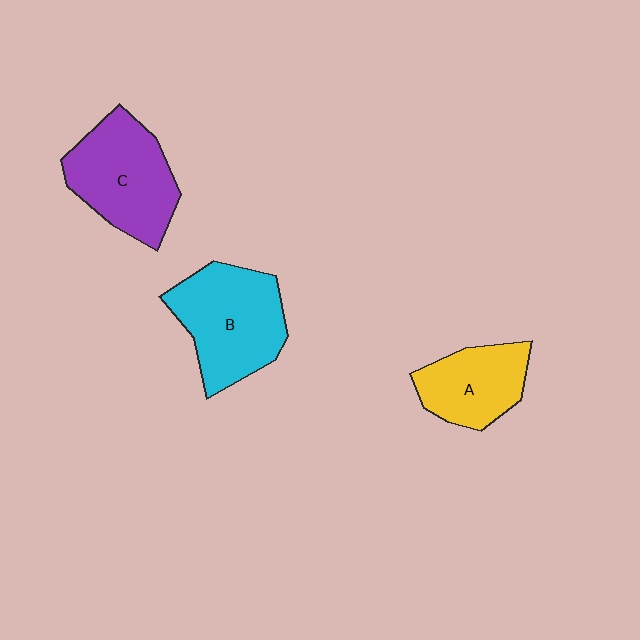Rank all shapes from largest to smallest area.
From largest to smallest: B (cyan), C (purple), A (yellow).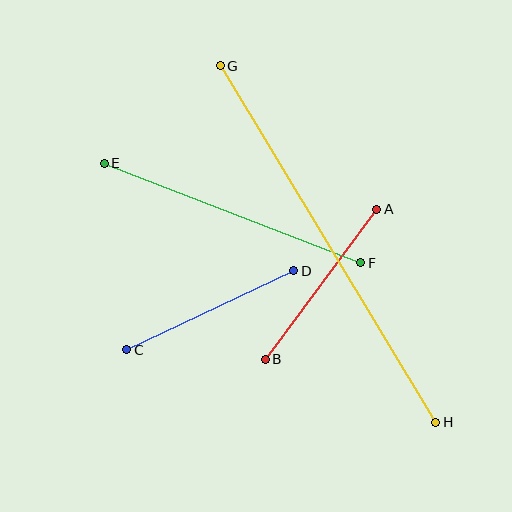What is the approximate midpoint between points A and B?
The midpoint is at approximately (321, 284) pixels.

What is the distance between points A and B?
The distance is approximately 187 pixels.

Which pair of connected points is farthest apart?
Points G and H are farthest apart.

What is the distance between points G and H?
The distance is approximately 417 pixels.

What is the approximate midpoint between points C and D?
The midpoint is at approximately (210, 310) pixels.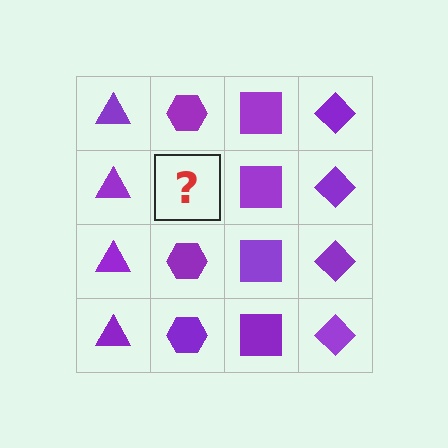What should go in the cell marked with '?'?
The missing cell should contain a purple hexagon.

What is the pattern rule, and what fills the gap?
The rule is that each column has a consistent shape. The gap should be filled with a purple hexagon.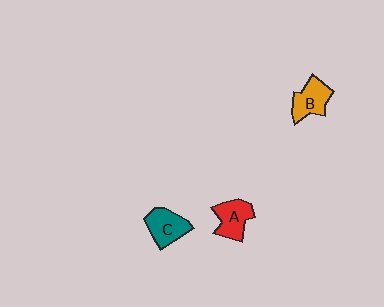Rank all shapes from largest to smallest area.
From largest to smallest: C (teal), A (red), B (orange).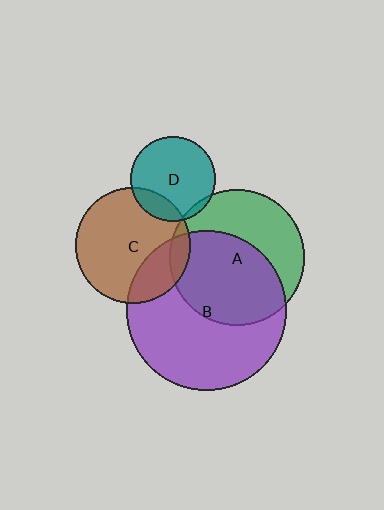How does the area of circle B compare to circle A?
Approximately 1.4 times.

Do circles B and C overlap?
Yes.